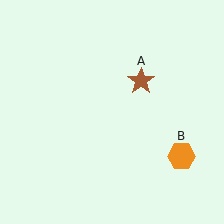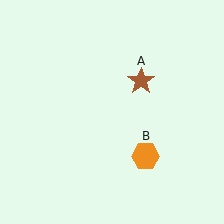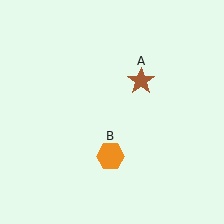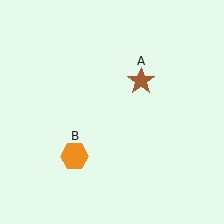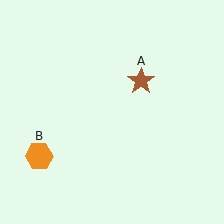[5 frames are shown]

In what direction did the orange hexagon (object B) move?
The orange hexagon (object B) moved left.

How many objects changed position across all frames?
1 object changed position: orange hexagon (object B).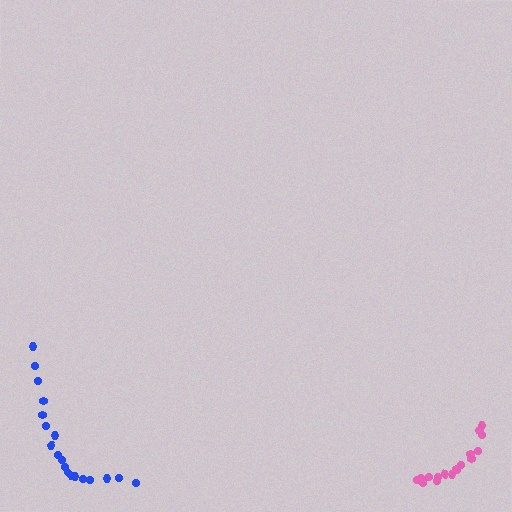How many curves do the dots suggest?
There are 2 distinct paths.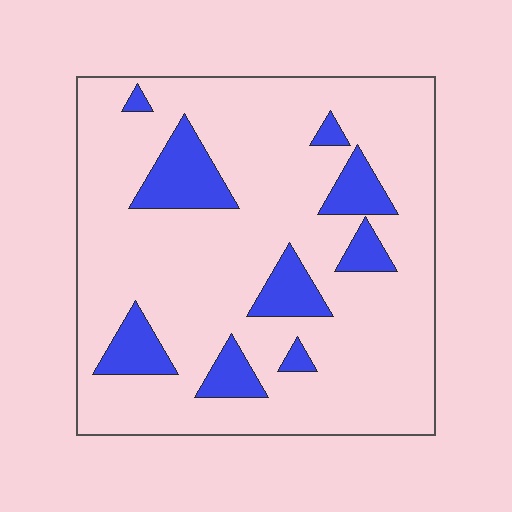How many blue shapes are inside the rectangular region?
9.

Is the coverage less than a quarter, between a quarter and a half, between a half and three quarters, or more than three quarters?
Less than a quarter.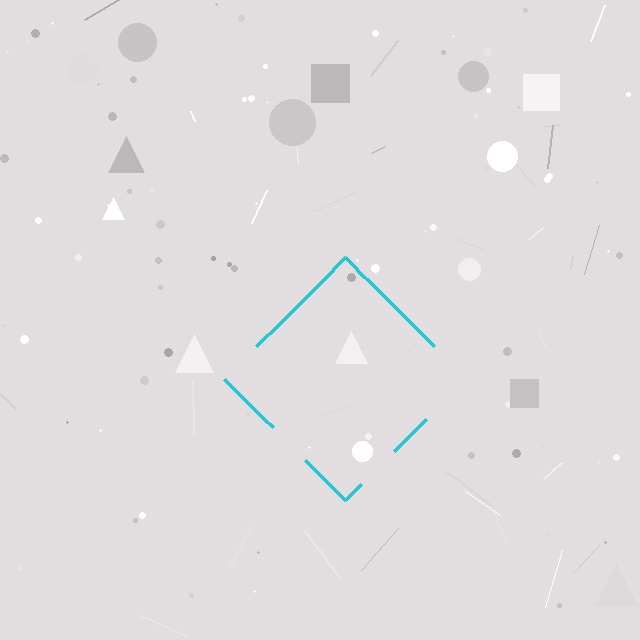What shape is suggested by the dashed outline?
The dashed outline suggests a diamond.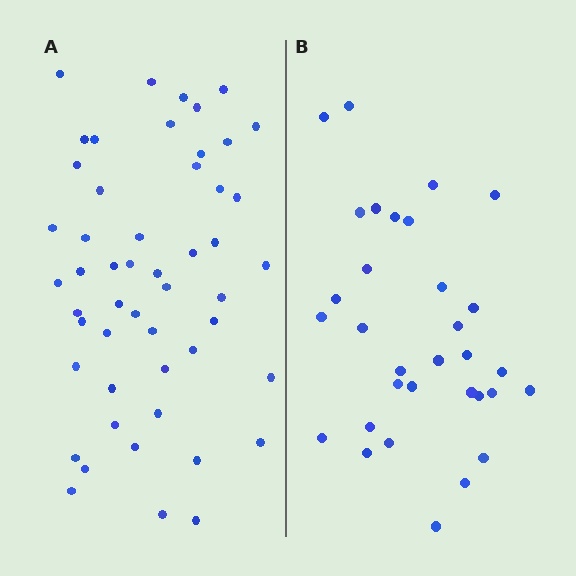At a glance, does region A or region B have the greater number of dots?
Region A (the left region) has more dots.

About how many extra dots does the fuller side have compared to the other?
Region A has approximately 20 more dots than region B.